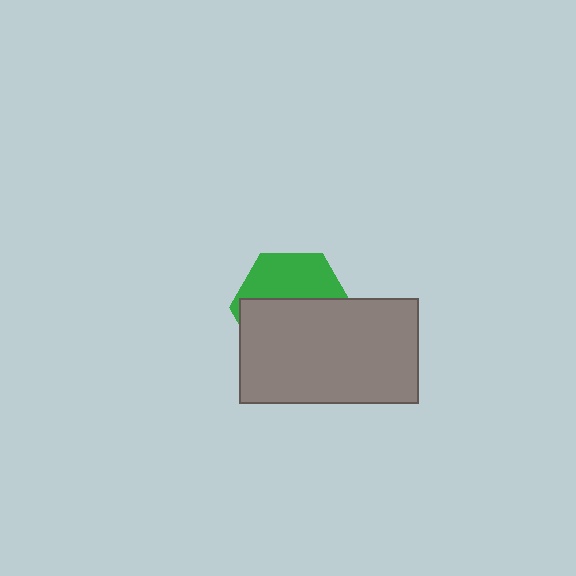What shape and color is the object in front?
The object in front is a gray rectangle.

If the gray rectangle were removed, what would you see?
You would see the complete green hexagon.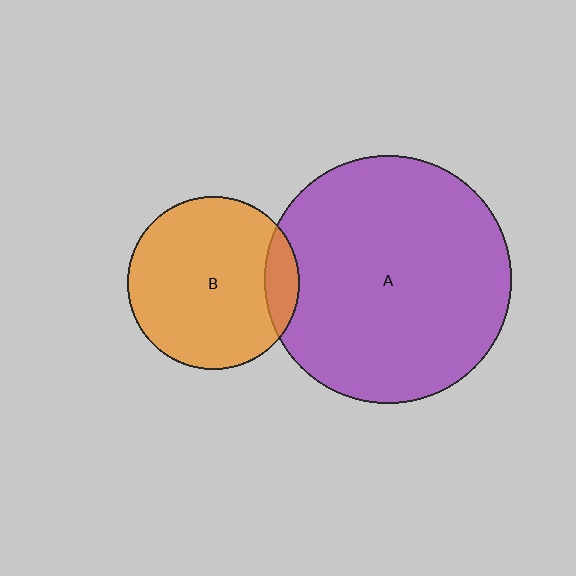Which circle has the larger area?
Circle A (purple).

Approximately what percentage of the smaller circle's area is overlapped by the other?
Approximately 10%.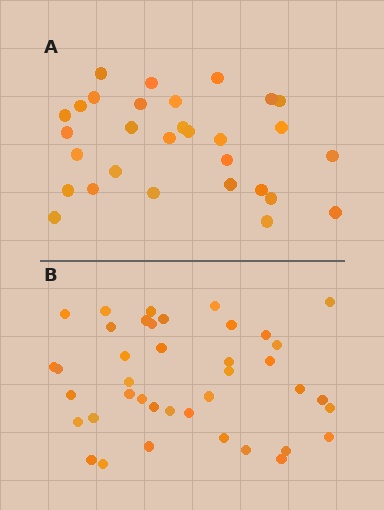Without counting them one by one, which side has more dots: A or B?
Region B (the bottom region) has more dots.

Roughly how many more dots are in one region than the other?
Region B has roughly 10 or so more dots than region A.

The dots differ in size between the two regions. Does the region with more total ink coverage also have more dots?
No. Region A has more total ink coverage because its dots are larger, but region B actually contains more individual dots. Total area can be misleading — the number of items is what matters here.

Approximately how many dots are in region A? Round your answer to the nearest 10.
About 30 dots.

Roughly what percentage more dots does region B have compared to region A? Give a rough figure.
About 35% more.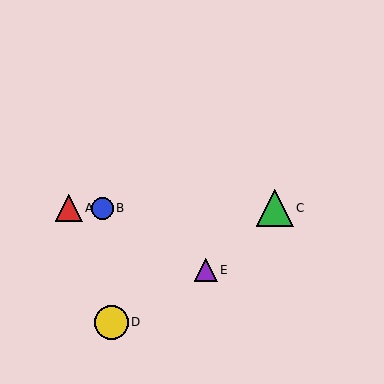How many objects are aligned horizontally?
3 objects (A, B, C) are aligned horizontally.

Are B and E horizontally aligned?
No, B is at y≈208 and E is at y≈270.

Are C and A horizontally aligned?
Yes, both are at y≈208.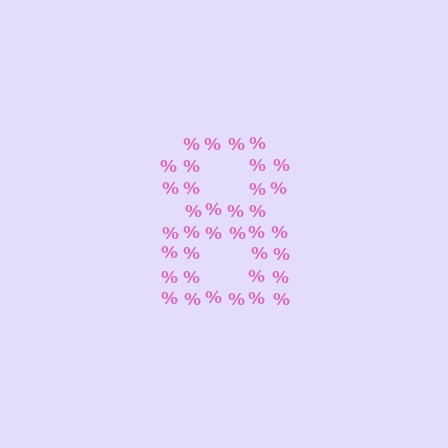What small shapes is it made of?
It is made of small percent signs.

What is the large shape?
The large shape is the digit 8.